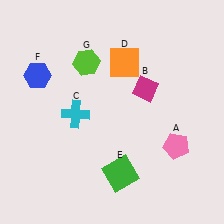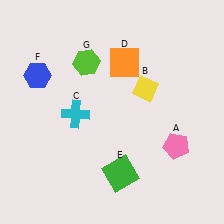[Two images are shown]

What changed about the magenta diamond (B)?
In Image 1, B is magenta. In Image 2, it changed to yellow.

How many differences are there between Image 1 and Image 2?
There is 1 difference between the two images.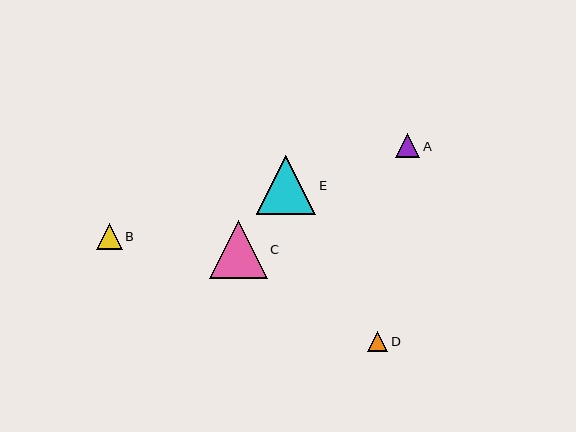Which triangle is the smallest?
Triangle D is the smallest with a size of approximately 20 pixels.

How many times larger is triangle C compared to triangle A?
Triangle C is approximately 2.4 times the size of triangle A.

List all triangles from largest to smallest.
From largest to smallest: E, C, B, A, D.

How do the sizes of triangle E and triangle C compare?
Triangle E and triangle C are approximately the same size.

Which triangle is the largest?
Triangle E is the largest with a size of approximately 60 pixels.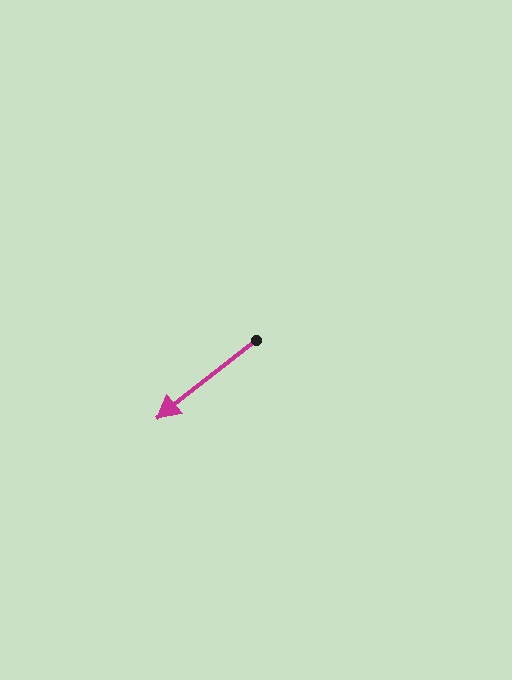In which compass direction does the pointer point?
Southwest.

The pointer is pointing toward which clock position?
Roughly 8 o'clock.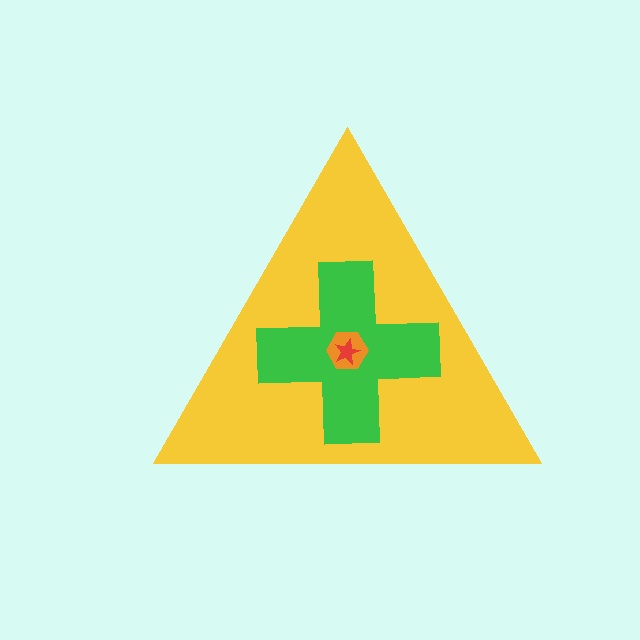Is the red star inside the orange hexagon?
Yes.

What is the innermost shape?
The red star.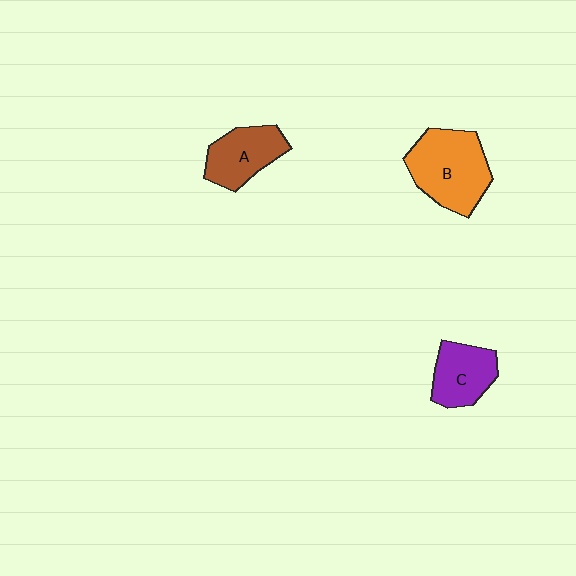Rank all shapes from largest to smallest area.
From largest to smallest: B (orange), A (brown), C (purple).